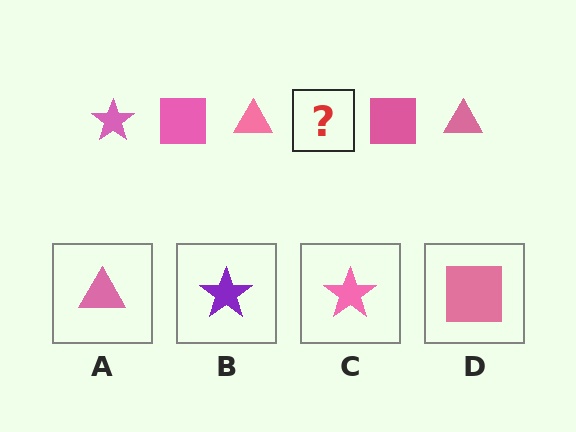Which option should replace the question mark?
Option C.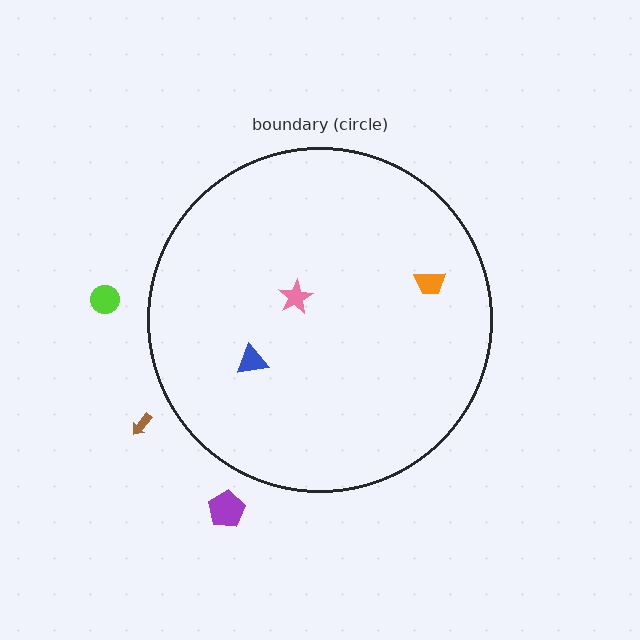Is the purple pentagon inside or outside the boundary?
Outside.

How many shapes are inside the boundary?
3 inside, 3 outside.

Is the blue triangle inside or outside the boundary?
Inside.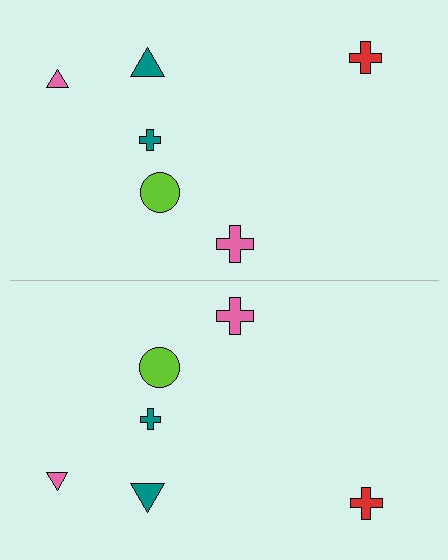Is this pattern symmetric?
Yes, this pattern has bilateral (reflection) symmetry.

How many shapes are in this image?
There are 12 shapes in this image.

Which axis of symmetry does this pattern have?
The pattern has a horizontal axis of symmetry running through the center of the image.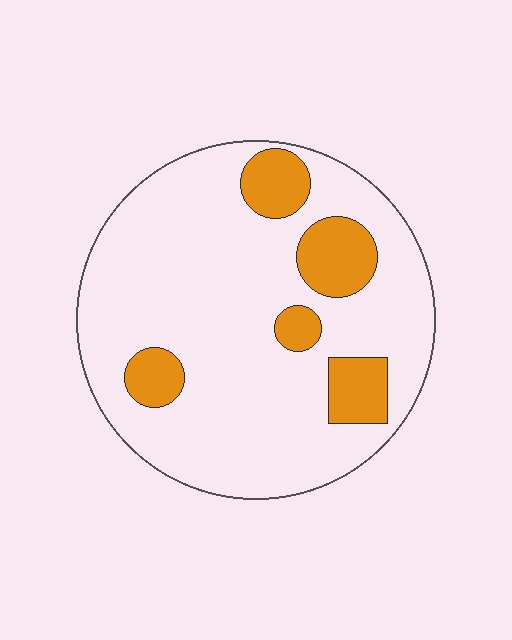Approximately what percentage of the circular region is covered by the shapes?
Approximately 20%.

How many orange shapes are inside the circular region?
5.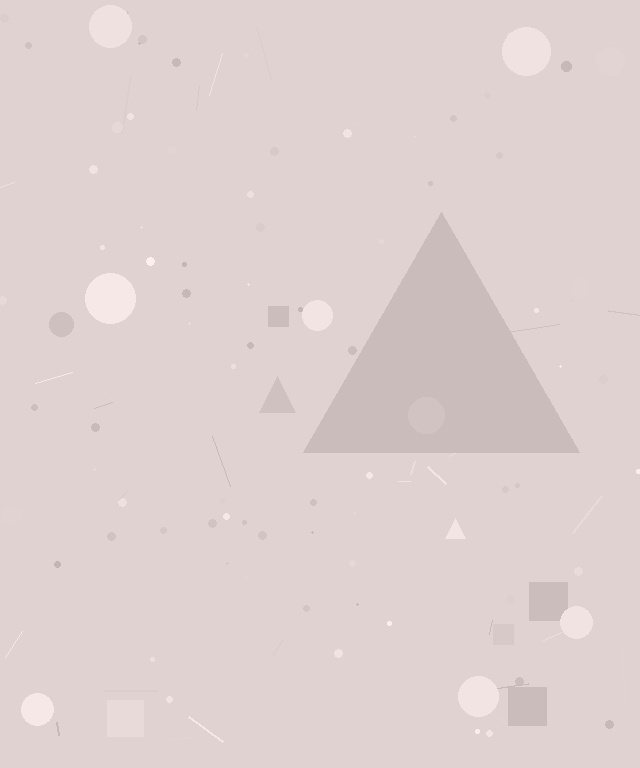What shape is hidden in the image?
A triangle is hidden in the image.